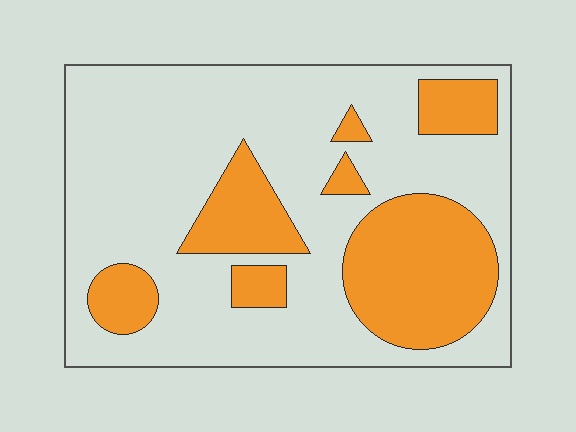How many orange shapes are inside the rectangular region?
7.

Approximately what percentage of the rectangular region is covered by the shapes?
Approximately 30%.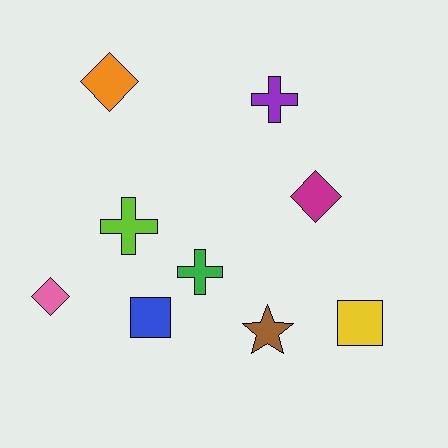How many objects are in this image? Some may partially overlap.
There are 9 objects.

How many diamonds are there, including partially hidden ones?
There are 3 diamonds.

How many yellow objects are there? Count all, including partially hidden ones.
There is 1 yellow object.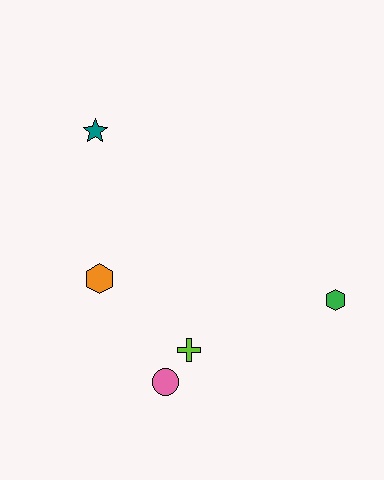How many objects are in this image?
There are 5 objects.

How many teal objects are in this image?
There is 1 teal object.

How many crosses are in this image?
There is 1 cross.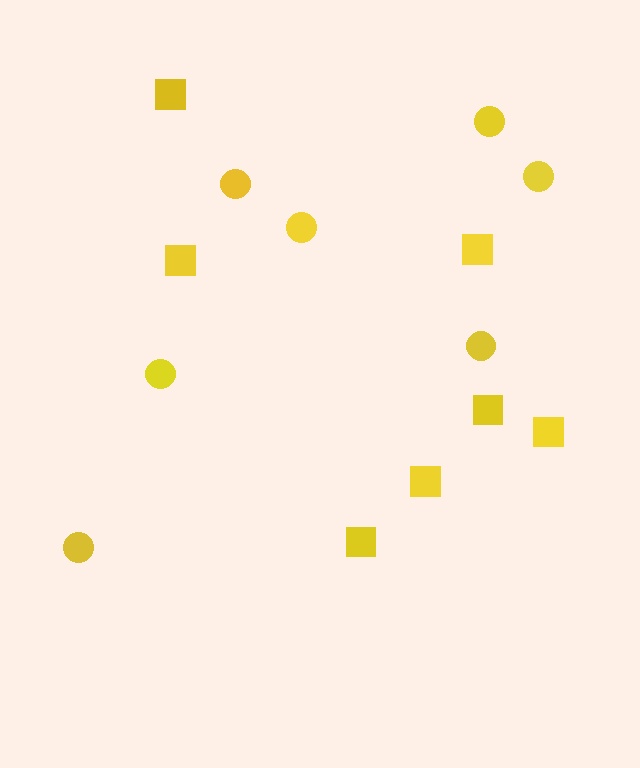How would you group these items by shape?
There are 2 groups: one group of circles (7) and one group of squares (7).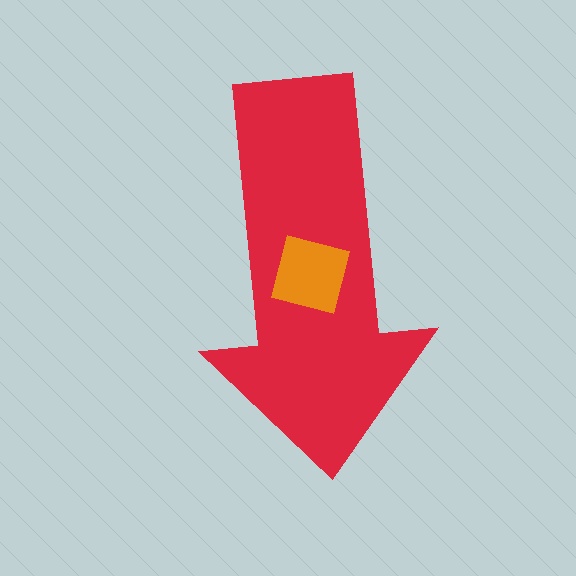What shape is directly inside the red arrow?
The orange square.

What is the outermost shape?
The red arrow.